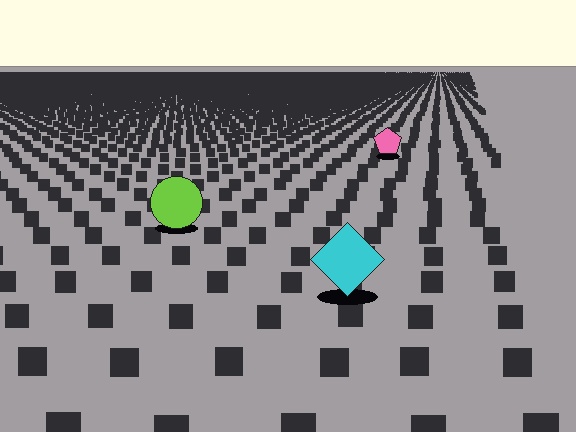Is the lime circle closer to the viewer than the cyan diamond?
No. The cyan diamond is closer — you can tell from the texture gradient: the ground texture is coarser near it.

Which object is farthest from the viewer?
The pink pentagon is farthest from the viewer. It appears smaller and the ground texture around it is denser.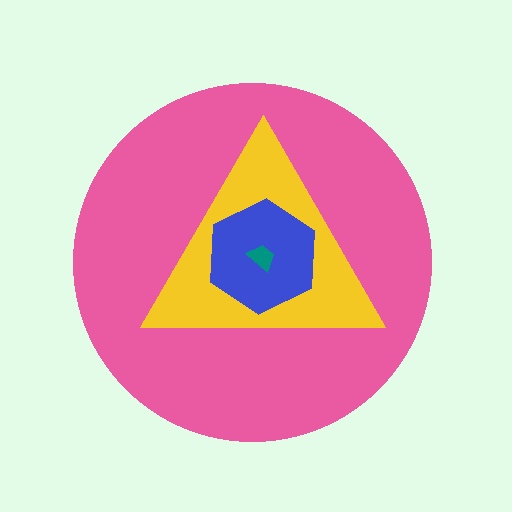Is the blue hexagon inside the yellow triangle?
Yes.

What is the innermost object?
The teal trapezoid.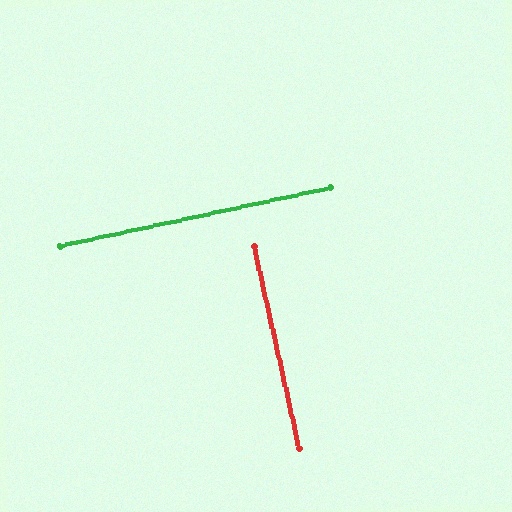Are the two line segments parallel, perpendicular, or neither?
Perpendicular — they meet at approximately 90°.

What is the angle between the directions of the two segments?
Approximately 90 degrees.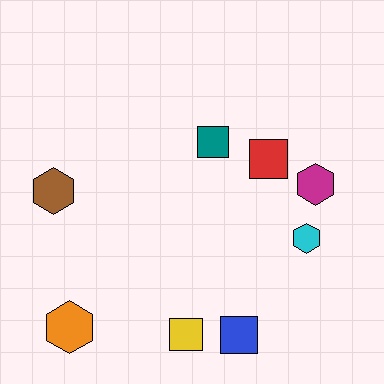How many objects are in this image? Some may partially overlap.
There are 8 objects.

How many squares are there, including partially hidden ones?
There are 4 squares.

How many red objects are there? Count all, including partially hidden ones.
There is 1 red object.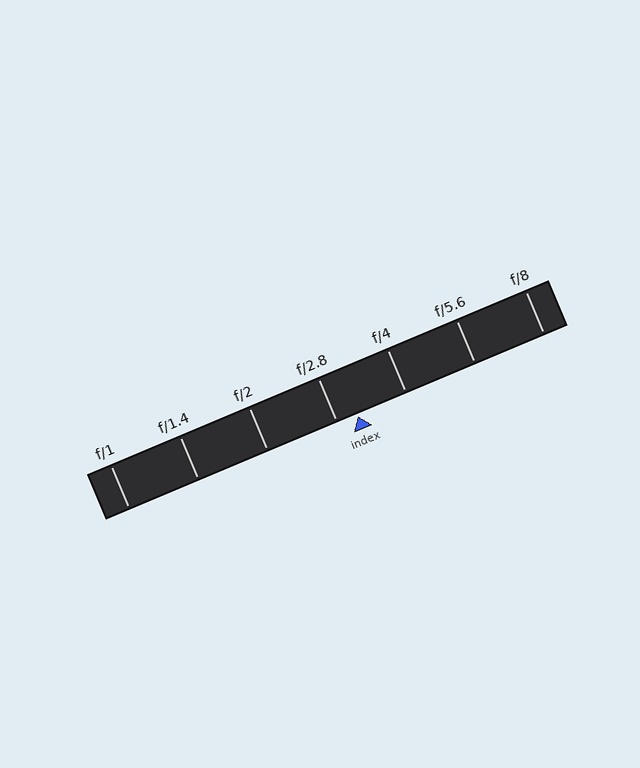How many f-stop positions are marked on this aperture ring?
There are 7 f-stop positions marked.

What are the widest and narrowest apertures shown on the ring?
The widest aperture shown is f/1 and the narrowest is f/8.